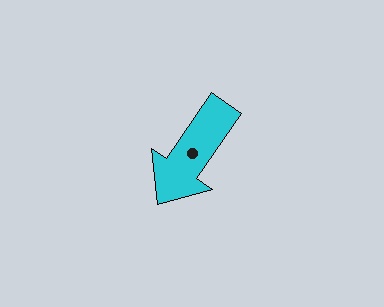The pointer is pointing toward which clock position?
Roughly 7 o'clock.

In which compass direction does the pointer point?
Southwest.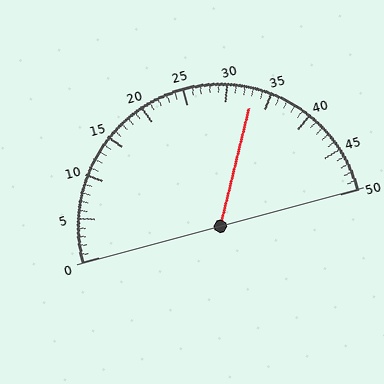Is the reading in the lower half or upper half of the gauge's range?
The reading is in the upper half of the range (0 to 50).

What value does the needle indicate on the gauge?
The needle indicates approximately 33.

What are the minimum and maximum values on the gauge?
The gauge ranges from 0 to 50.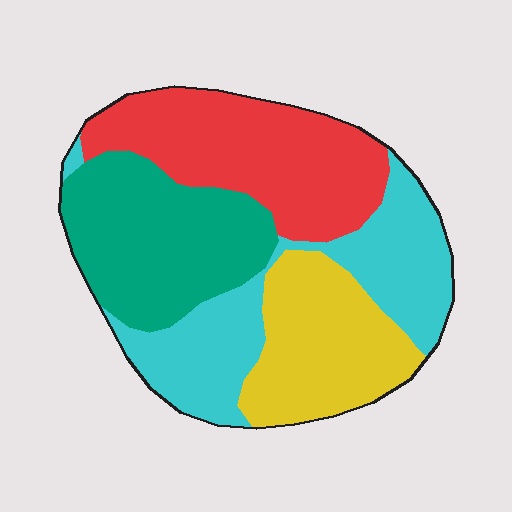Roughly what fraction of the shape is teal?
Teal covers 25% of the shape.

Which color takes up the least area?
Yellow, at roughly 20%.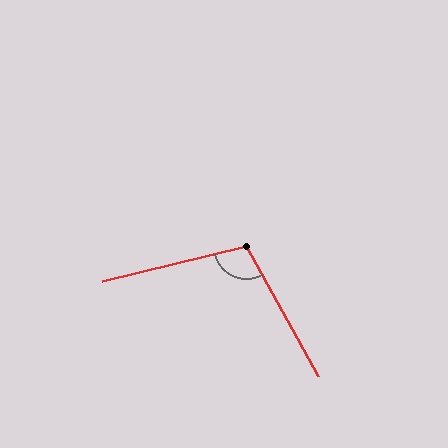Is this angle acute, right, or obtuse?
It is obtuse.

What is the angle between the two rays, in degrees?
Approximately 105 degrees.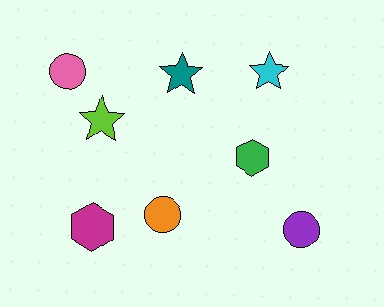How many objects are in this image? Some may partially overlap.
There are 8 objects.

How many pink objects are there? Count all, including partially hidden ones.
There is 1 pink object.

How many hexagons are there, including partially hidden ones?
There are 2 hexagons.